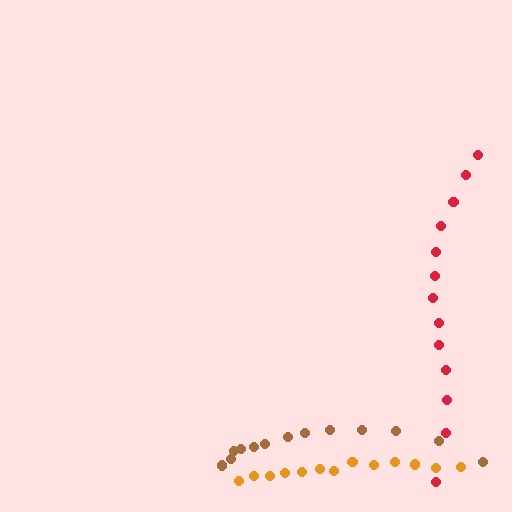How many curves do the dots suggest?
There are 3 distinct paths.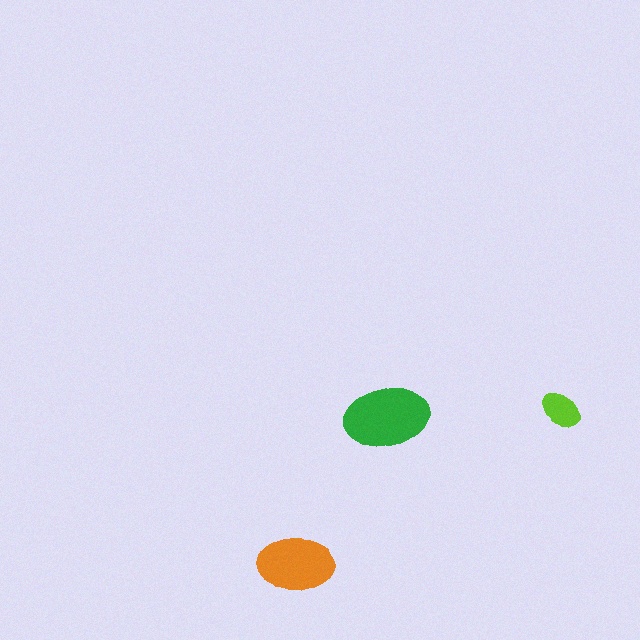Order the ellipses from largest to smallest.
the green one, the orange one, the lime one.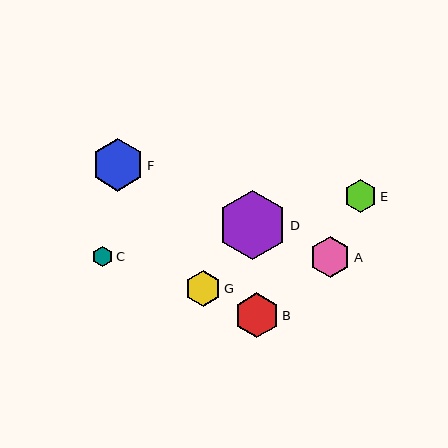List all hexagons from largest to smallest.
From largest to smallest: D, F, B, A, G, E, C.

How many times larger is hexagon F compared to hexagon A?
Hexagon F is approximately 1.3 times the size of hexagon A.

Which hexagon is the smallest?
Hexagon C is the smallest with a size of approximately 21 pixels.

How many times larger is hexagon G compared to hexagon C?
Hexagon G is approximately 1.7 times the size of hexagon C.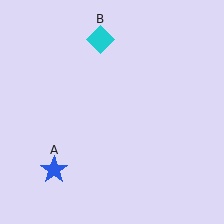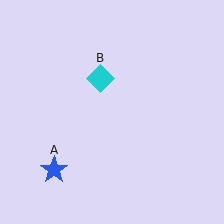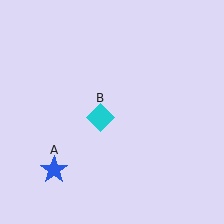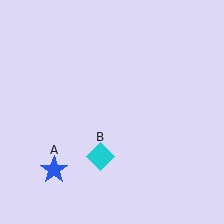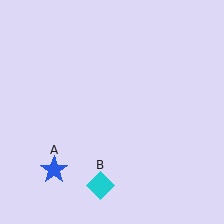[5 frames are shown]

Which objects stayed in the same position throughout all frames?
Blue star (object A) remained stationary.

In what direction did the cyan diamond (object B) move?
The cyan diamond (object B) moved down.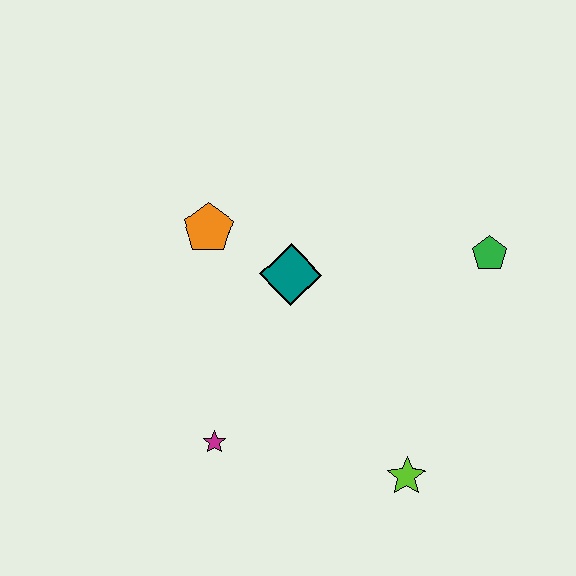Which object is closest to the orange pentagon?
The teal diamond is closest to the orange pentagon.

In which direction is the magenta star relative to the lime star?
The magenta star is to the left of the lime star.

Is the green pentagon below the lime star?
No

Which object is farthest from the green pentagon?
The magenta star is farthest from the green pentagon.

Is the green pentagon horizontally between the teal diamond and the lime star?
No